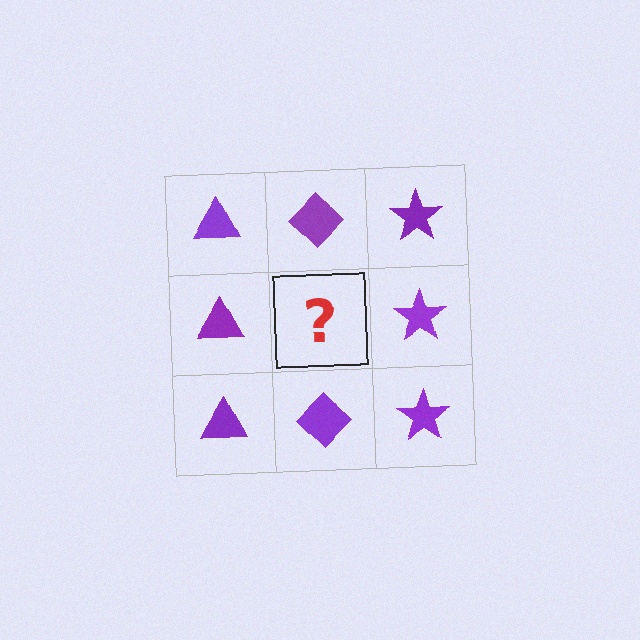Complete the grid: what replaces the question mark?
The question mark should be replaced with a purple diamond.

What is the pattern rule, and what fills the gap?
The rule is that each column has a consistent shape. The gap should be filled with a purple diamond.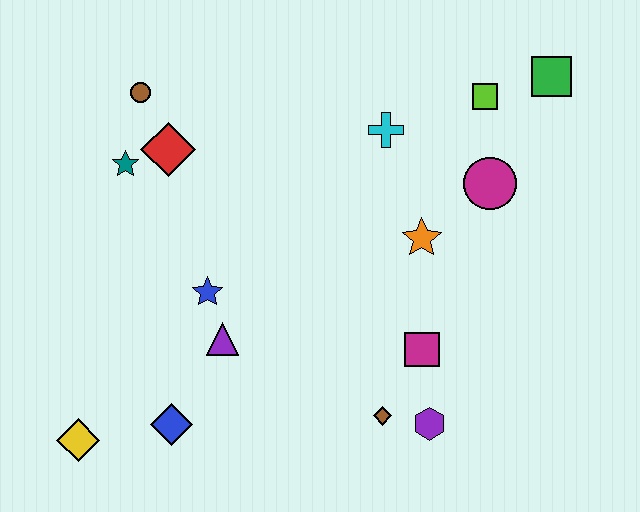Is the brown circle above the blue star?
Yes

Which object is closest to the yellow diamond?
The blue diamond is closest to the yellow diamond.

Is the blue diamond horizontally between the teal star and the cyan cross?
Yes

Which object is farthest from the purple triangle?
The green square is farthest from the purple triangle.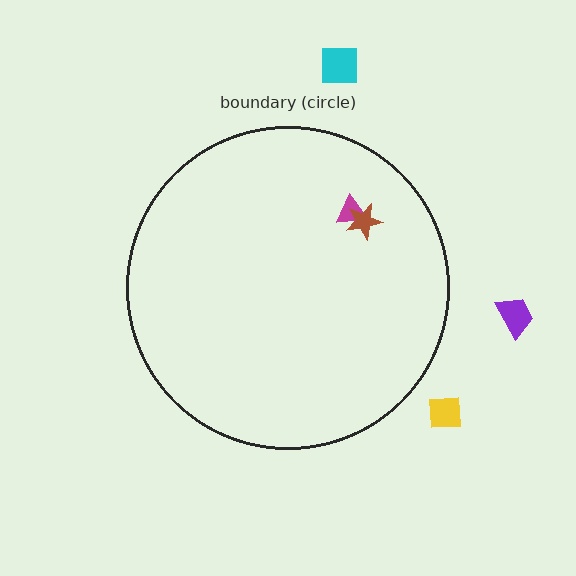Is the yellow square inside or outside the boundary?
Outside.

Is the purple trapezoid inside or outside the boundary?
Outside.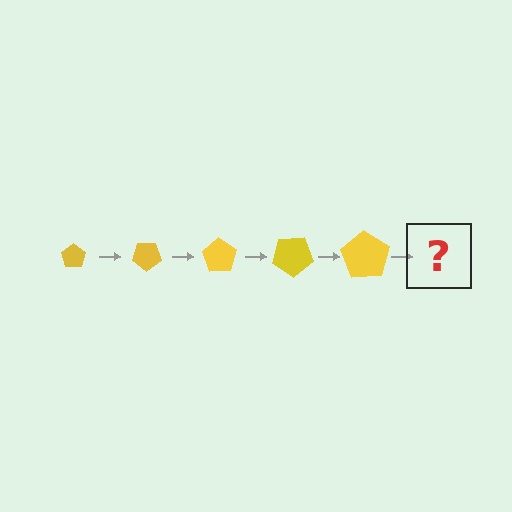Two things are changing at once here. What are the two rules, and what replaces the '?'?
The two rules are that the pentagon grows larger each step and it rotates 35 degrees each step. The '?' should be a pentagon, larger than the previous one and rotated 175 degrees from the start.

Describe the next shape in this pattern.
It should be a pentagon, larger than the previous one and rotated 175 degrees from the start.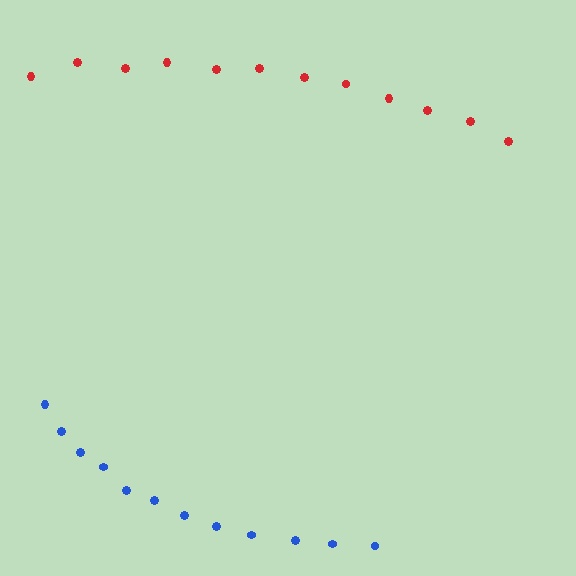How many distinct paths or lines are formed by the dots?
There are 2 distinct paths.